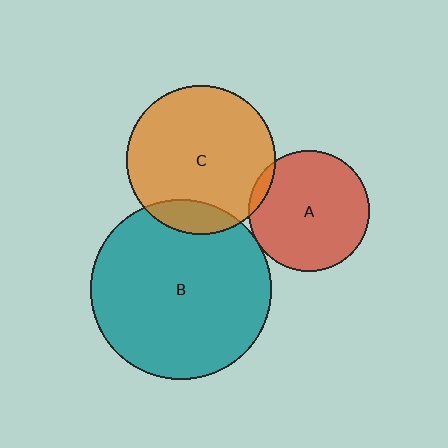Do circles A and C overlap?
Yes.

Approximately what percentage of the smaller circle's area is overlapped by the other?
Approximately 5%.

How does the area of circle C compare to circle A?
Approximately 1.5 times.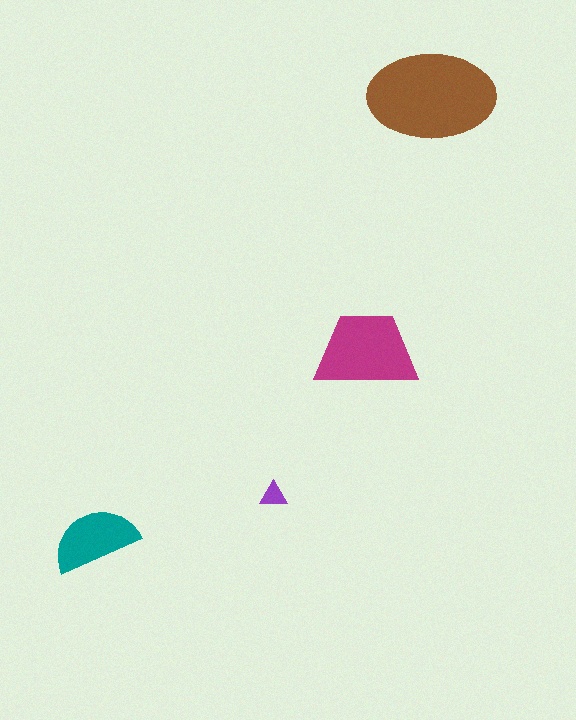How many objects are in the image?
There are 4 objects in the image.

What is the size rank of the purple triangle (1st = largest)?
4th.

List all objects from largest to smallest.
The brown ellipse, the magenta trapezoid, the teal semicircle, the purple triangle.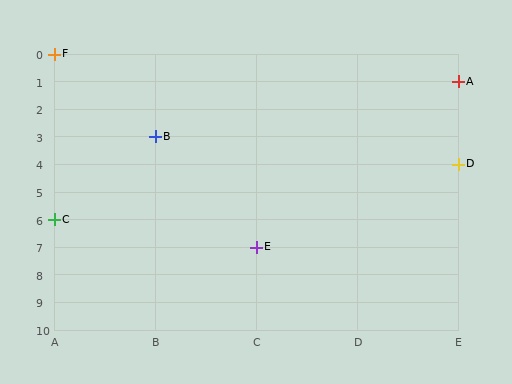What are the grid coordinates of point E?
Point E is at grid coordinates (C, 7).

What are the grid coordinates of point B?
Point B is at grid coordinates (B, 3).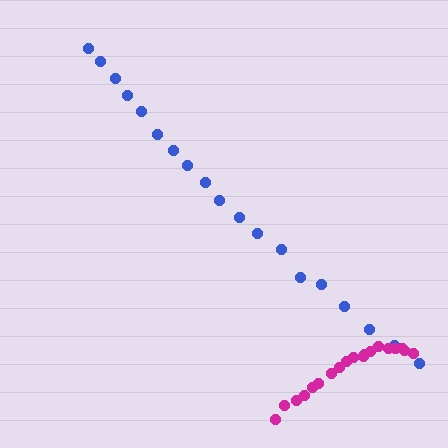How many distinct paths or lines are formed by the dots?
There are 2 distinct paths.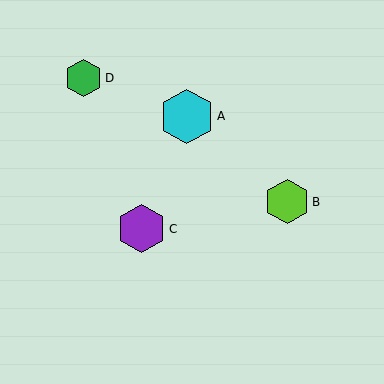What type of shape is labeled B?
Shape B is a lime hexagon.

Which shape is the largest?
The cyan hexagon (labeled A) is the largest.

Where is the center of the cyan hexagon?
The center of the cyan hexagon is at (187, 116).